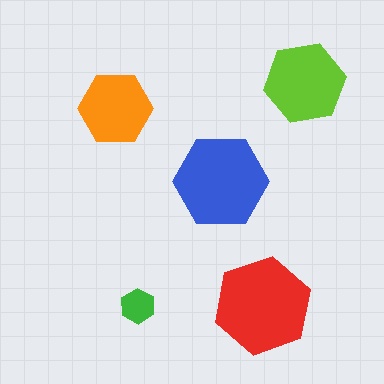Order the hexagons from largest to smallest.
the red one, the blue one, the lime one, the orange one, the green one.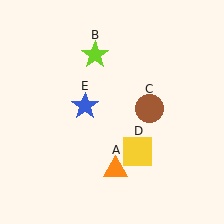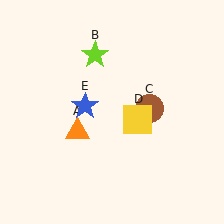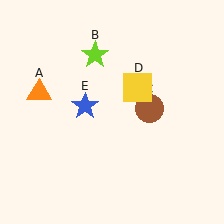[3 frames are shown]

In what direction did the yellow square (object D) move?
The yellow square (object D) moved up.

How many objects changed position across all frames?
2 objects changed position: orange triangle (object A), yellow square (object D).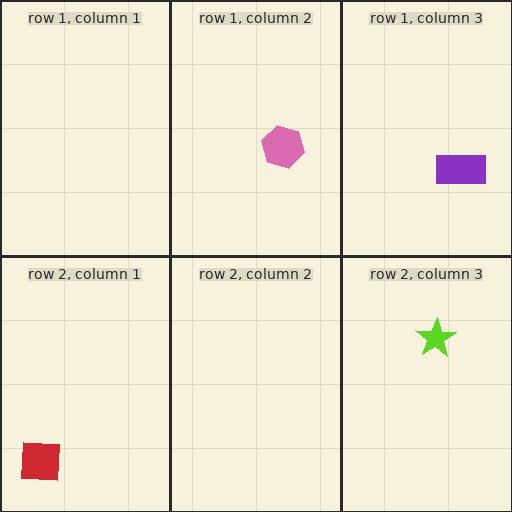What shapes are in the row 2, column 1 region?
The red square.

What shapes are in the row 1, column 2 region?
The pink hexagon.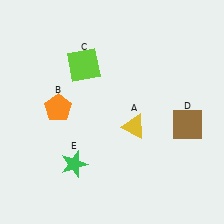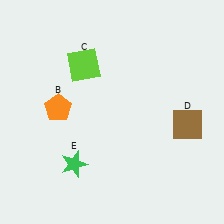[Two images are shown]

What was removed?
The yellow triangle (A) was removed in Image 2.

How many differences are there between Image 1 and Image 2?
There is 1 difference between the two images.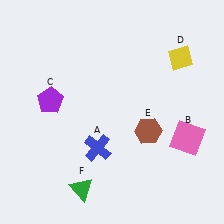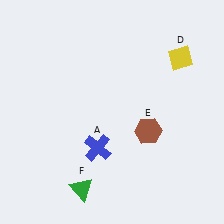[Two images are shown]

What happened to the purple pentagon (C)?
The purple pentagon (C) was removed in Image 2. It was in the top-left area of Image 1.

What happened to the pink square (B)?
The pink square (B) was removed in Image 2. It was in the bottom-right area of Image 1.